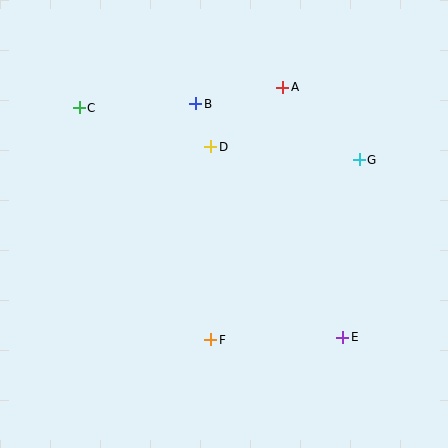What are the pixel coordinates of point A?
Point A is at (283, 87).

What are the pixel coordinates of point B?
Point B is at (196, 104).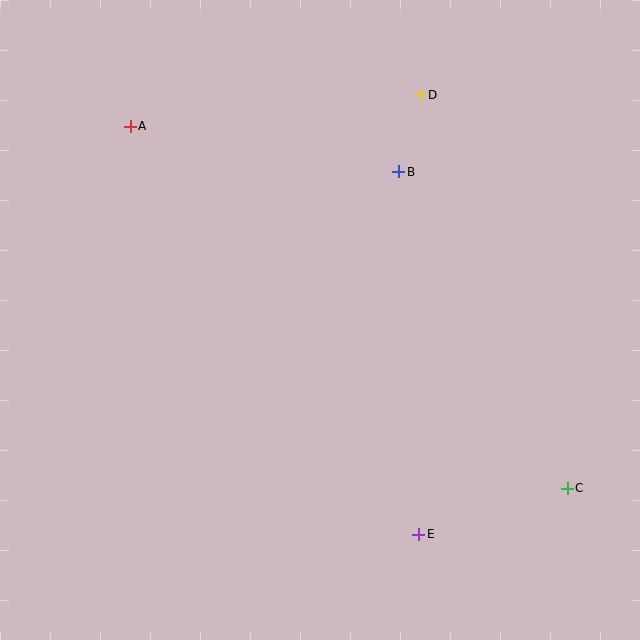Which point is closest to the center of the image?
Point B at (399, 172) is closest to the center.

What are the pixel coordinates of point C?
Point C is at (567, 488).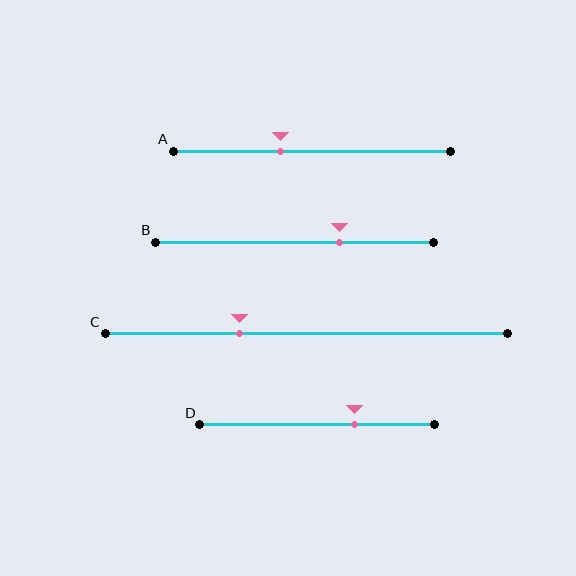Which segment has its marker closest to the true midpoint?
Segment A has its marker closest to the true midpoint.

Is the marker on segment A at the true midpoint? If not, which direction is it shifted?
No, the marker on segment A is shifted to the left by about 11% of the segment length.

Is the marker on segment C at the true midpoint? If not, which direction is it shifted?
No, the marker on segment C is shifted to the left by about 17% of the segment length.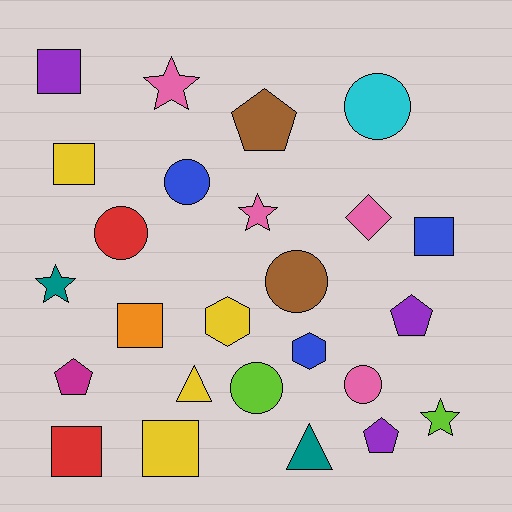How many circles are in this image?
There are 6 circles.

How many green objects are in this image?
There are no green objects.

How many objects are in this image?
There are 25 objects.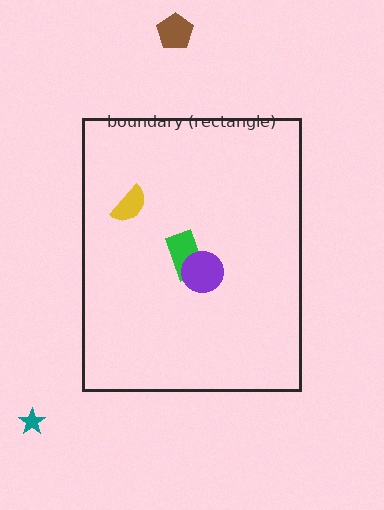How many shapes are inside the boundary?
3 inside, 2 outside.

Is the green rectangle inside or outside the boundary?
Inside.